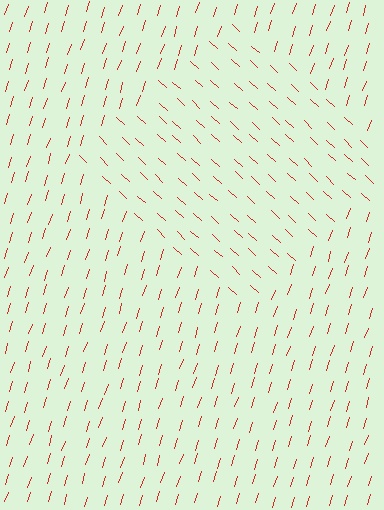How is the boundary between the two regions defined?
The boundary is defined purely by a change in line orientation (approximately 65 degrees difference). All lines are the same color and thickness.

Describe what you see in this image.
The image is filled with small red line segments. A diamond region in the image has lines oriented differently from the surrounding lines, creating a visible texture boundary.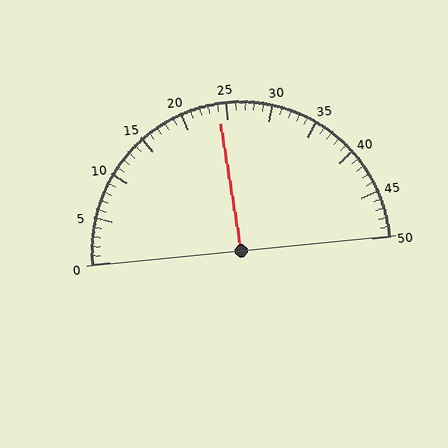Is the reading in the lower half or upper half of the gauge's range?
The reading is in the lower half of the range (0 to 50).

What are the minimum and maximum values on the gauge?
The gauge ranges from 0 to 50.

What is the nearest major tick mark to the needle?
The nearest major tick mark is 25.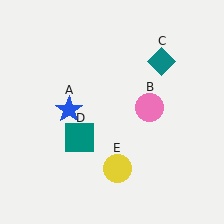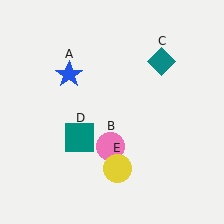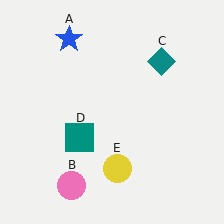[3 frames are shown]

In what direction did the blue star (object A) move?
The blue star (object A) moved up.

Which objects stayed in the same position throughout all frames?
Teal diamond (object C) and teal square (object D) and yellow circle (object E) remained stationary.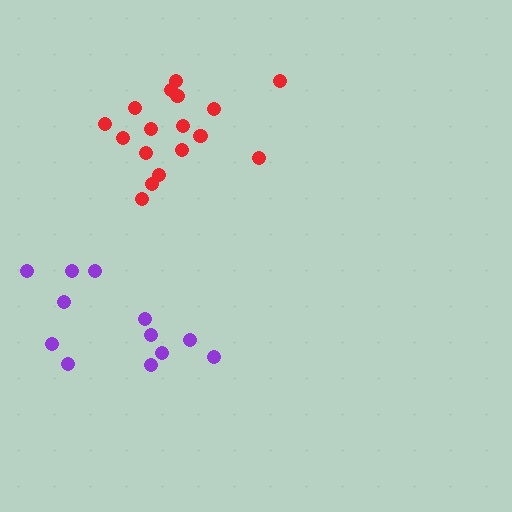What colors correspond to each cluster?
The clusters are colored: red, purple.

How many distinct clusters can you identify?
There are 2 distinct clusters.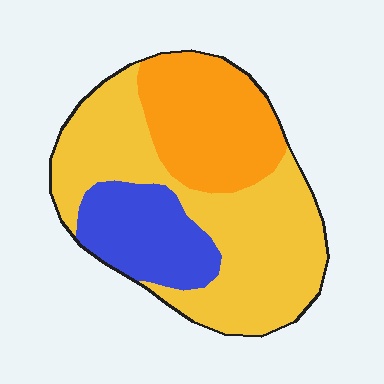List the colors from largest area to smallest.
From largest to smallest: yellow, orange, blue.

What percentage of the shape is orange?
Orange covers around 30% of the shape.